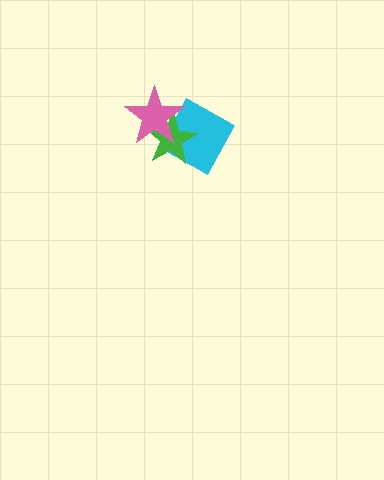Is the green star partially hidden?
Yes, it is partially covered by another shape.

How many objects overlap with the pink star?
2 objects overlap with the pink star.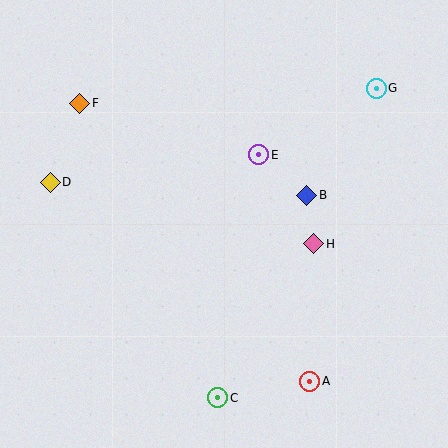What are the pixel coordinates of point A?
Point A is at (310, 381).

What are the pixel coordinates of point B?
Point B is at (307, 195).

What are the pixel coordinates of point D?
Point D is at (50, 182).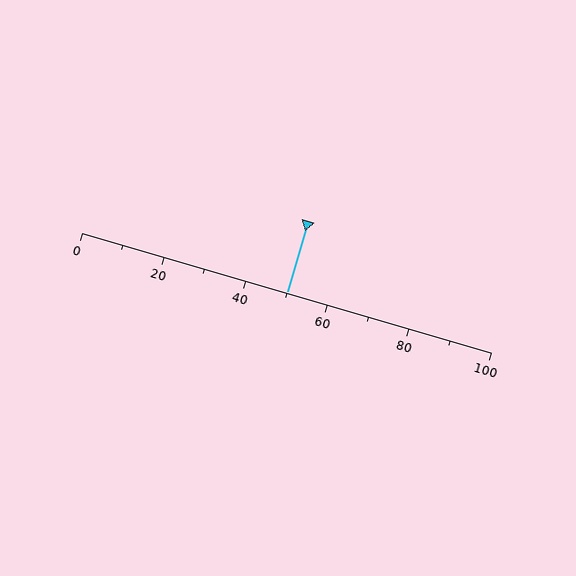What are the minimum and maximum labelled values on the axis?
The axis runs from 0 to 100.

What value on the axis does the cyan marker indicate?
The marker indicates approximately 50.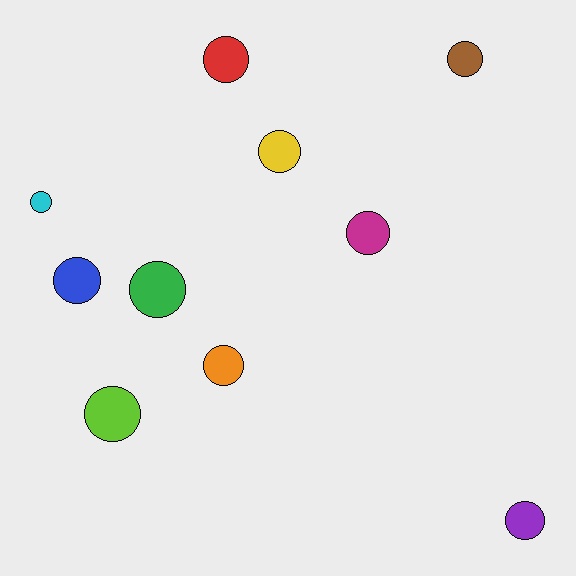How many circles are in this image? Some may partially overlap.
There are 10 circles.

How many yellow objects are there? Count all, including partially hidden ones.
There is 1 yellow object.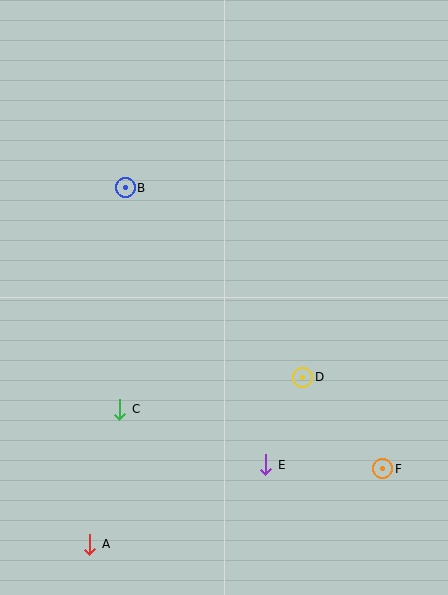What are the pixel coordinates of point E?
Point E is at (266, 465).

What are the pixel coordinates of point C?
Point C is at (120, 409).